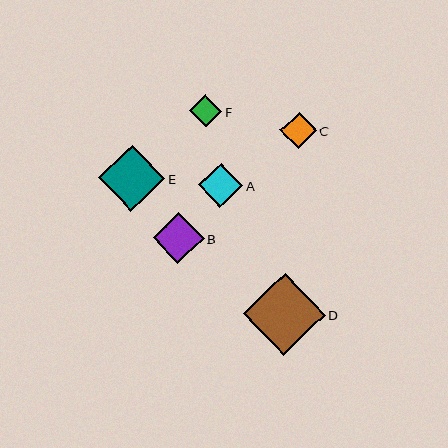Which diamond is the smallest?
Diamond F is the smallest with a size of approximately 32 pixels.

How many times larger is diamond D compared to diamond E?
Diamond D is approximately 1.2 times the size of diamond E.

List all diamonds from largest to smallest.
From largest to smallest: D, E, B, A, C, F.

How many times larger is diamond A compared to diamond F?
Diamond A is approximately 1.4 times the size of diamond F.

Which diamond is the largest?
Diamond D is the largest with a size of approximately 82 pixels.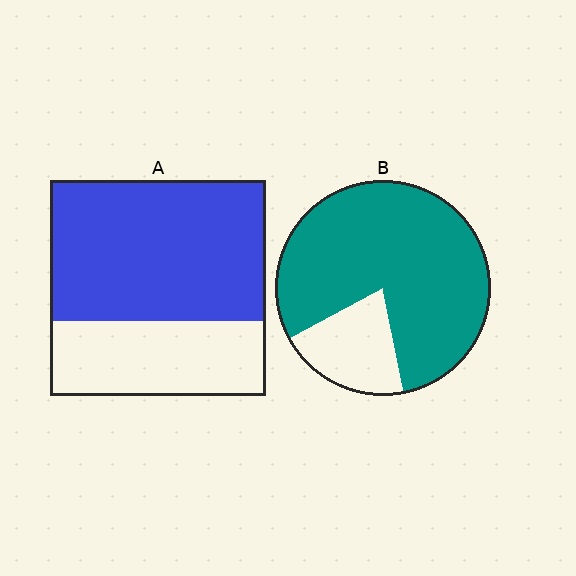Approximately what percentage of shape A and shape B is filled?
A is approximately 65% and B is approximately 80%.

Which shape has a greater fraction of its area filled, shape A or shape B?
Shape B.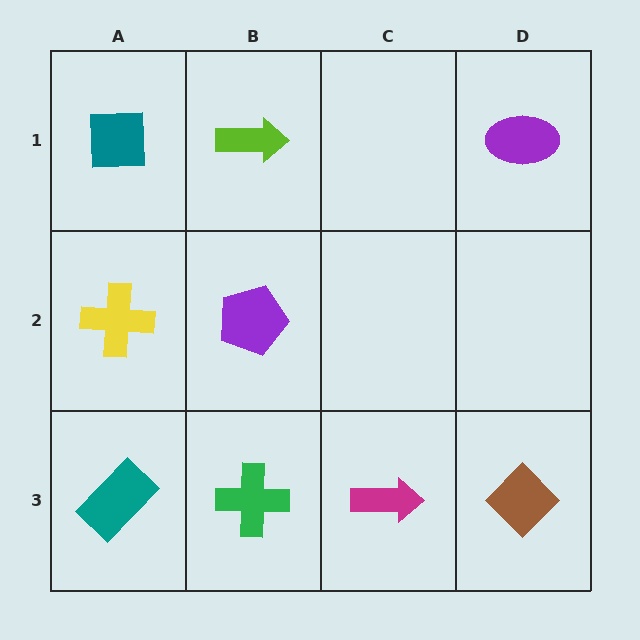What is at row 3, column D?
A brown diamond.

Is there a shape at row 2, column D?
No, that cell is empty.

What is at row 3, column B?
A green cross.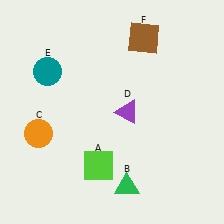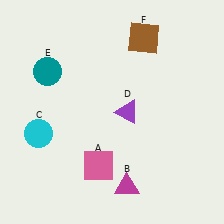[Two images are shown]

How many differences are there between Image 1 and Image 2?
There are 3 differences between the two images.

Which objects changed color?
A changed from lime to pink. B changed from green to magenta. C changed from orange to cyan.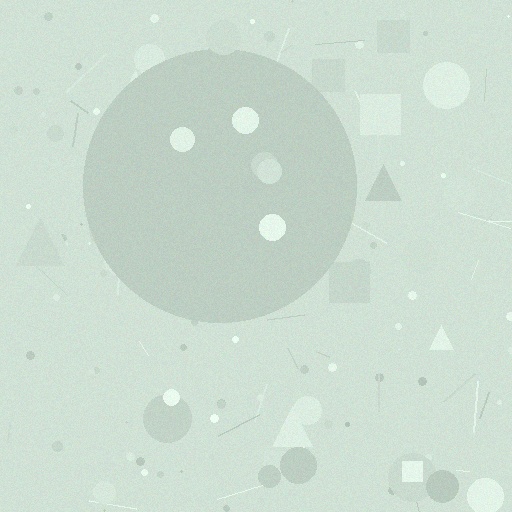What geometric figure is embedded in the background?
A circle is embedded in the background.